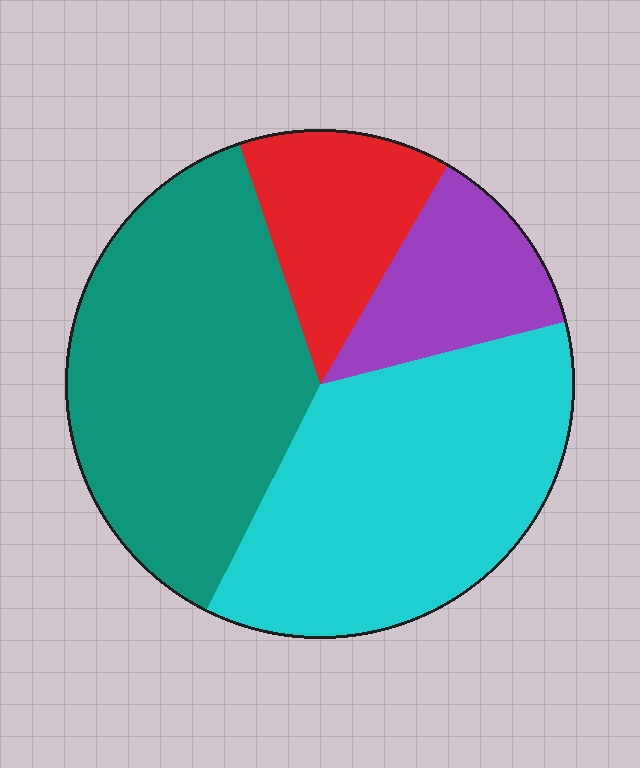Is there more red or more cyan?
Cyan.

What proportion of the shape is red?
Red takes up less than a quarter of the shape.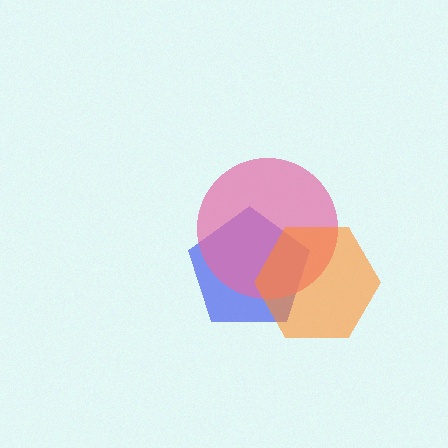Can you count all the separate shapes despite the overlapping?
Yes, there are 3 separate shapes.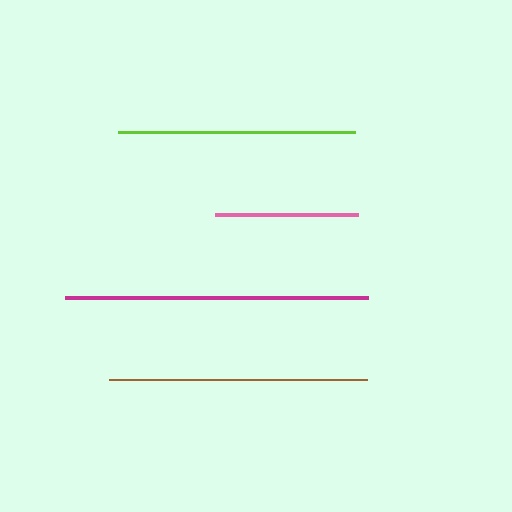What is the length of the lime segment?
The lime segment is approximately 237 pixels long.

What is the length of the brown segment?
The brown segment is approximately 258 pixels long.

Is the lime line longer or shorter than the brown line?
The brown line is longer than the lime line.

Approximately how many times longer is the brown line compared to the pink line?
The brown line is approximately 1.8 times the length of the pink line.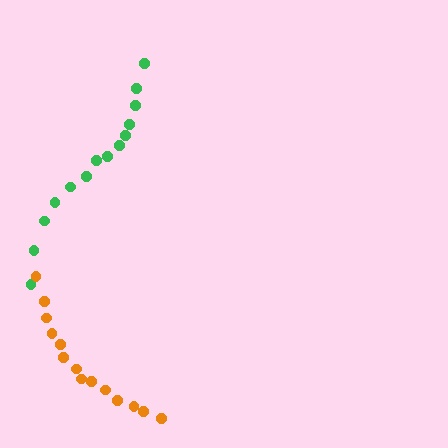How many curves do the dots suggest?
There are 2 distinct paths.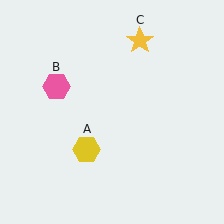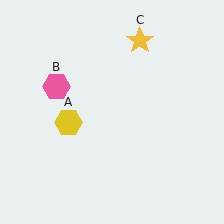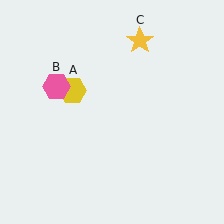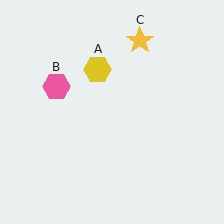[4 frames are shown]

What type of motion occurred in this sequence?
The yellow hexagon (object A) rotated clockwise around the center of the scene.